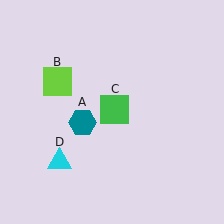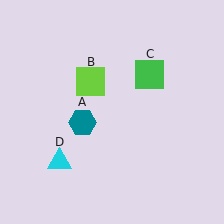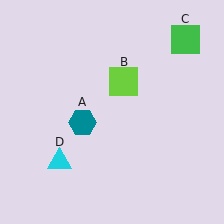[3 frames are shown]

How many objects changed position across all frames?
2 objects changed position: lime square (object B), green square (object C).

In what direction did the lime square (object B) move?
The lime square (object B) moved right.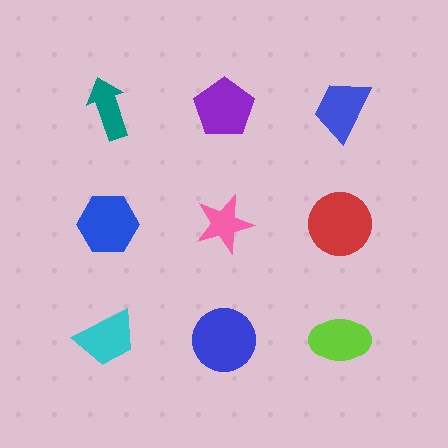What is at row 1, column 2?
A purple pentagon.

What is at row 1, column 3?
A blue trapezoid.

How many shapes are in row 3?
3 shapes.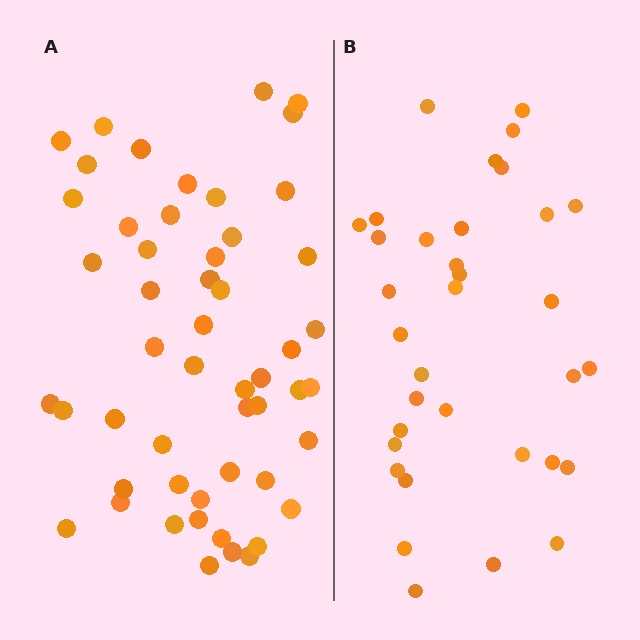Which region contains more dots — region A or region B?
Region A (the left region) has more dots.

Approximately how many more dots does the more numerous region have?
Region A has approximately 20 more dots than region B.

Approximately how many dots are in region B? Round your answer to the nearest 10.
About 30 dots. (The exact count is 34, which rounds to 30.)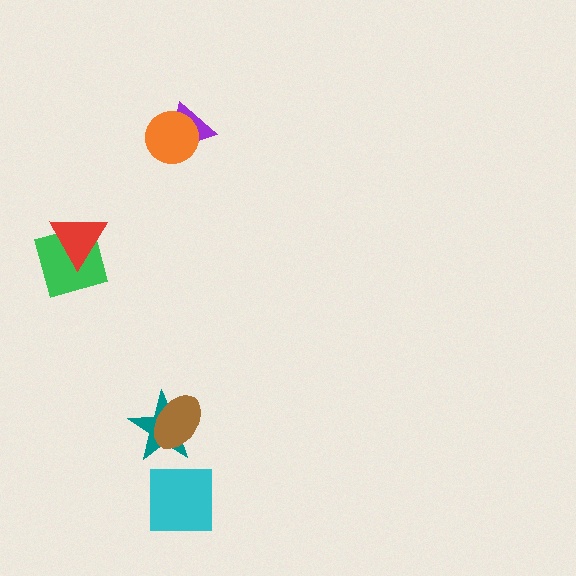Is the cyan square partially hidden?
No, no other shape covers it.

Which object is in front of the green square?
The red triangle is in front of the green square.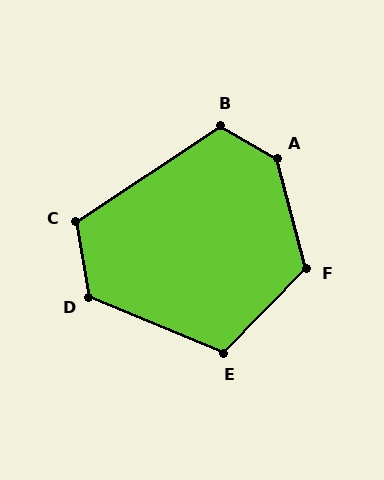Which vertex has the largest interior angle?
A, at approximately 135 degrees.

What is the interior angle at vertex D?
Approximately 123 degrees (obtuse).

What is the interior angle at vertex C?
Approximately 114 degrees (obtuse).